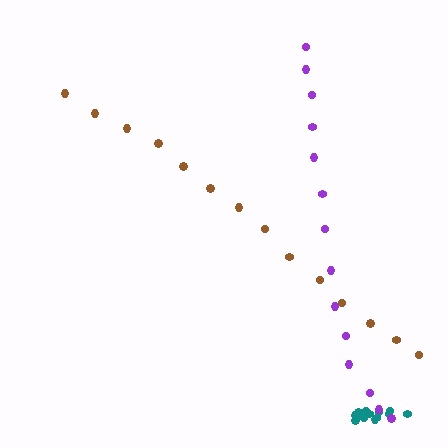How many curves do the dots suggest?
There are 3 distinct paths.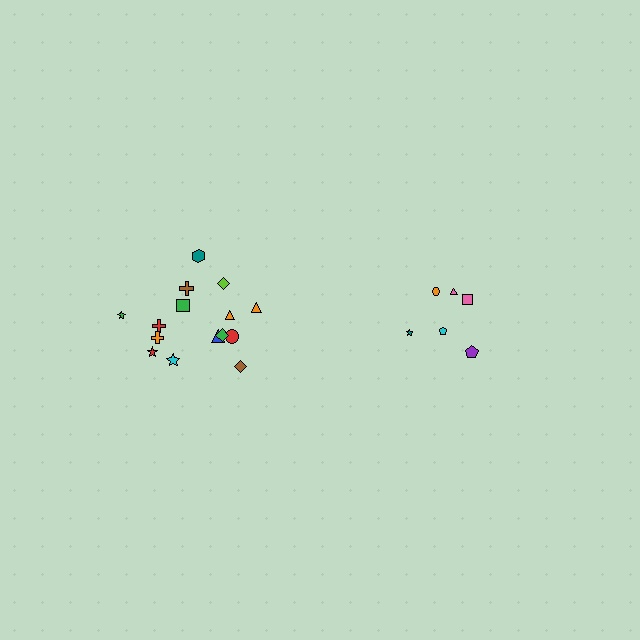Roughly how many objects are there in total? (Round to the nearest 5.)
Roughly 20 objects in total.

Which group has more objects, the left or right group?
The left group.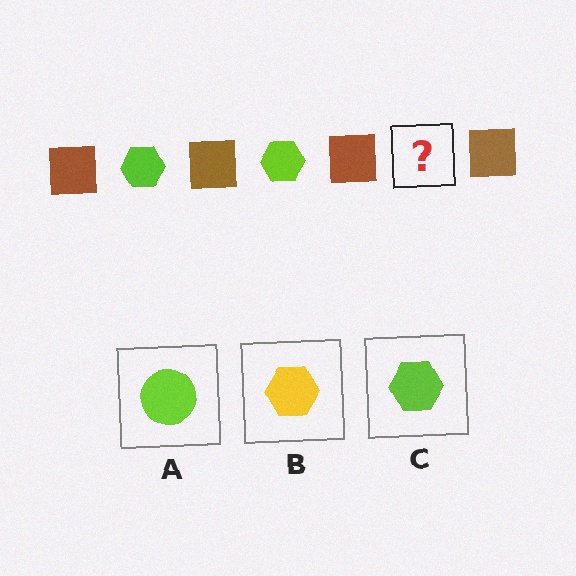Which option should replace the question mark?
Option C.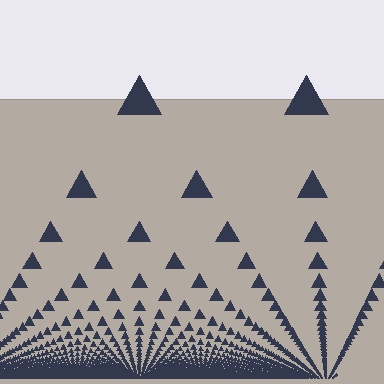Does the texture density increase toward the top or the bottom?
Density increases toward the bottom.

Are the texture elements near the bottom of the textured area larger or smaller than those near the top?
Smaller. The gradient is inverted — elements near the bottom are smaller and denser.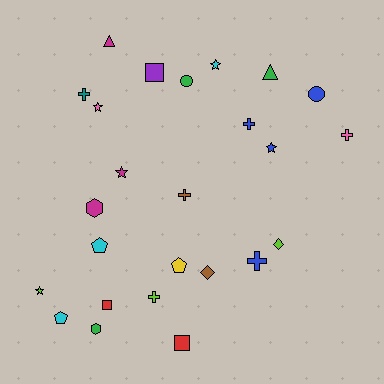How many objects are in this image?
There are 25 objects.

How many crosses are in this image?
There are 6 crosses.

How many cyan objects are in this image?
There are 3 cyan objects.